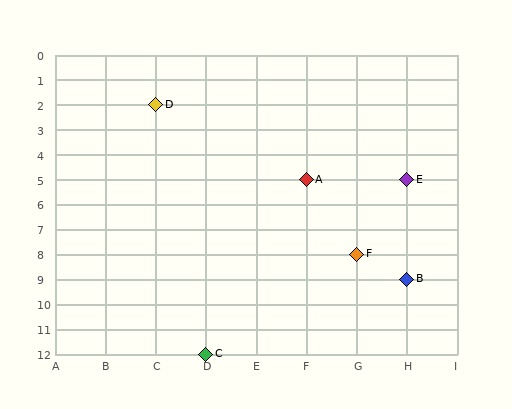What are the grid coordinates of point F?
Point F is at grid coordinates (G, 8).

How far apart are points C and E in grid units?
Points C and E are 4 columns and 7 rows apart (about 8.1 grid units diagonally).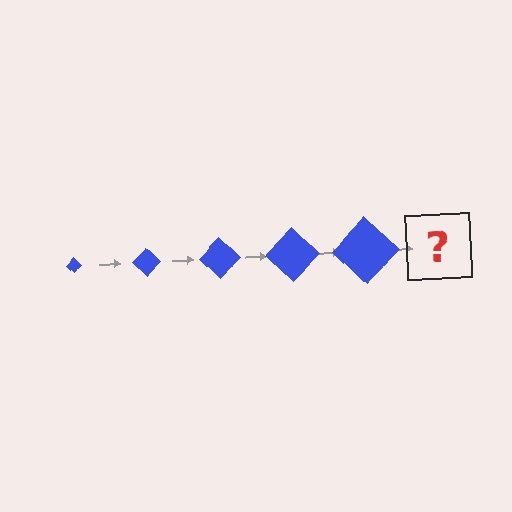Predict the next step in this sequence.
The next step is a blue diamond, larger than the previous one.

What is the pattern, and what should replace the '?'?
The pattern is that the diamond gets progressively larger each step. The '?' should be a blue diamond, larger than the previous one.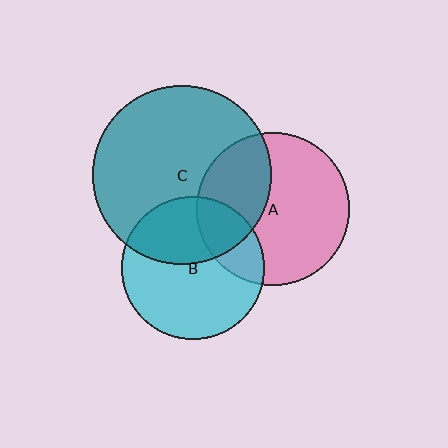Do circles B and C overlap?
Yes.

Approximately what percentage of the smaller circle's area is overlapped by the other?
Approximately 40%.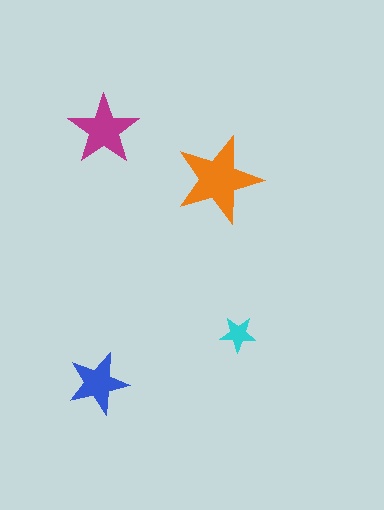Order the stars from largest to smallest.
the orange one, the magenta one, the blue one, the cyan one.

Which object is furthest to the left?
The blue star is leftmost.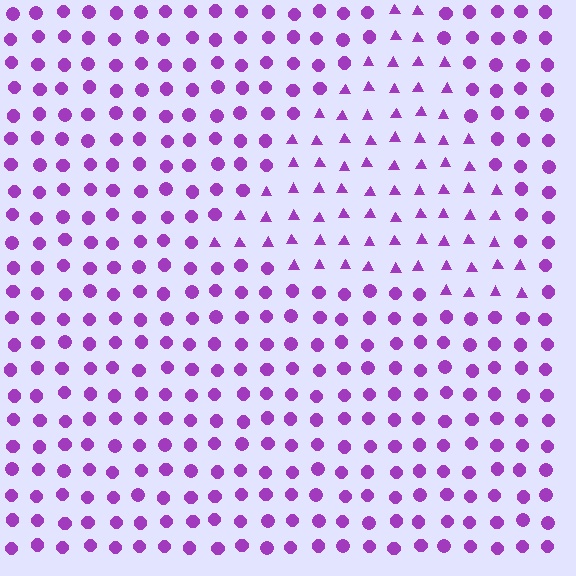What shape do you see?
I see a triangle.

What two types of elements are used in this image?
The image uses triangles inside the triangle region and circles outside it.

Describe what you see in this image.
The image is filled with small purple elements arranged in a uniform grid. A triangle-shaped region contains triangles, while the surrounding area contains circles. The boundary is defined purely by the change in element shape.